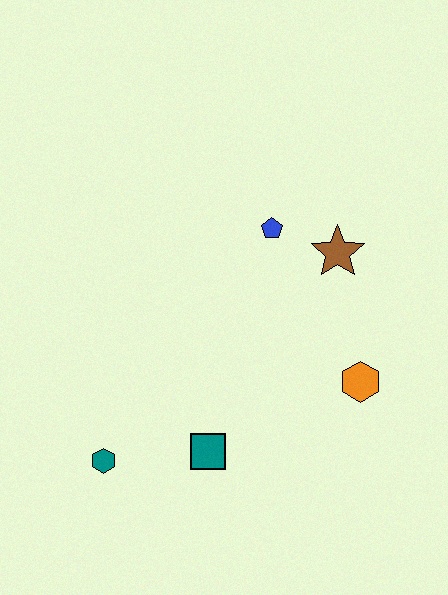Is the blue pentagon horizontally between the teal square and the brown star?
Yes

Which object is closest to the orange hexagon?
The brown star is closest to the orange hexagon.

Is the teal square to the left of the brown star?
Yes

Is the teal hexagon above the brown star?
No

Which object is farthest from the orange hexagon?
The teal hexagon is farthest from the orange hexagon.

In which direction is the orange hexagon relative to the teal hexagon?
The orange hexagon is to the right of the teal hexagon.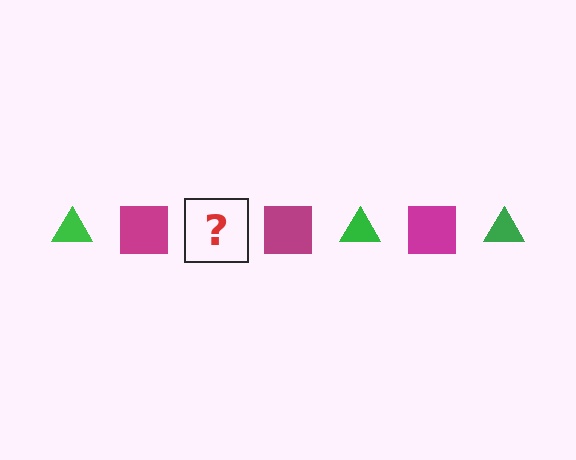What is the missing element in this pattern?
The missing element is a green triangle.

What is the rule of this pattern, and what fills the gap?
The rule is that the pattern alternates between green triangle and magenta square. The gap should be filled with a green triangle.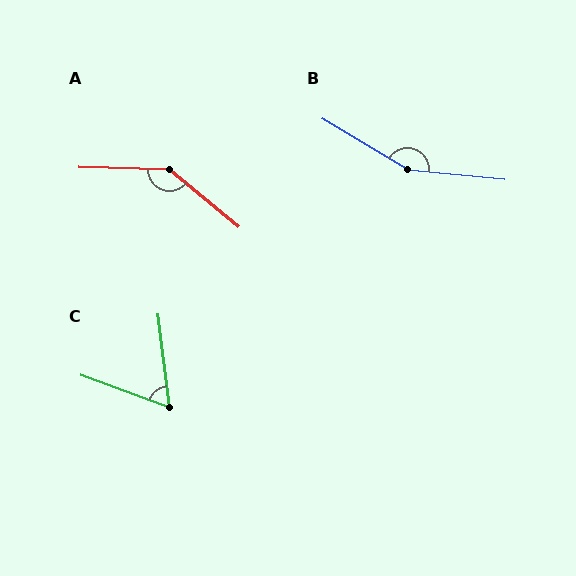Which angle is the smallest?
C, at approximately 63 degrees.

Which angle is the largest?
B, at approximately 155 degrees.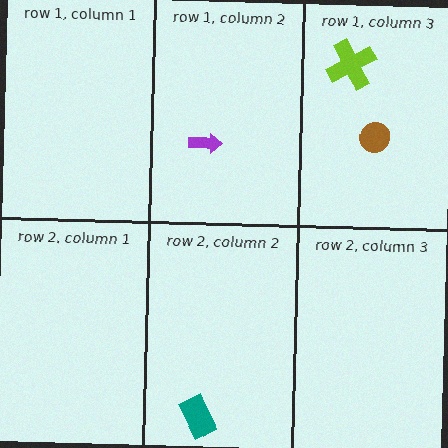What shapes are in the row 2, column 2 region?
The teal rectangle.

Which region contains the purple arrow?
The row 1, column 2 region.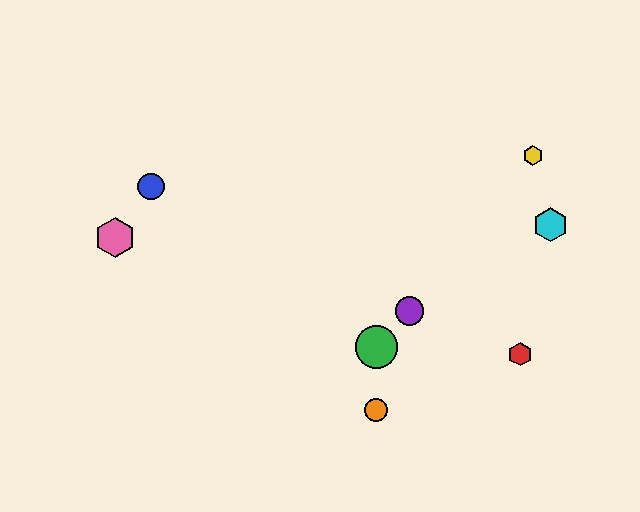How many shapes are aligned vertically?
2 shapes (the green circle, the orange circle) are aligned vertically.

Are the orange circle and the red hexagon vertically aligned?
No, the orange circle is at x≈376 and the red hexagon is at x≈520.